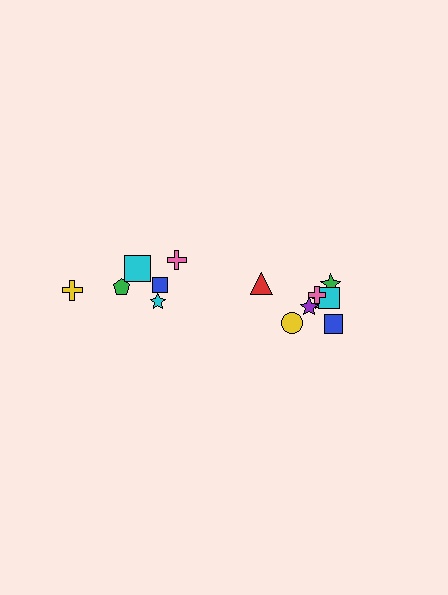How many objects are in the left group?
There are 6 objects.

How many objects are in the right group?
There are 8 objects.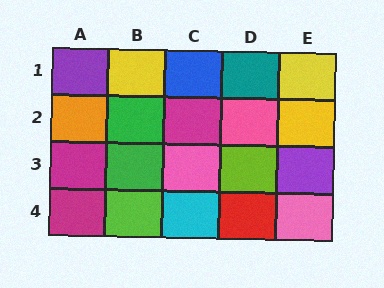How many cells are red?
1 cell is red.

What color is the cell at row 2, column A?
Orange.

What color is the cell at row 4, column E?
Pink.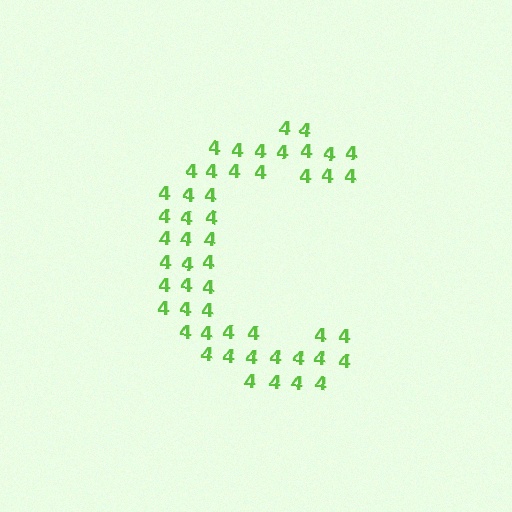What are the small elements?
The small elements are digit 4's.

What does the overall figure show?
The overall figure shows the letter C.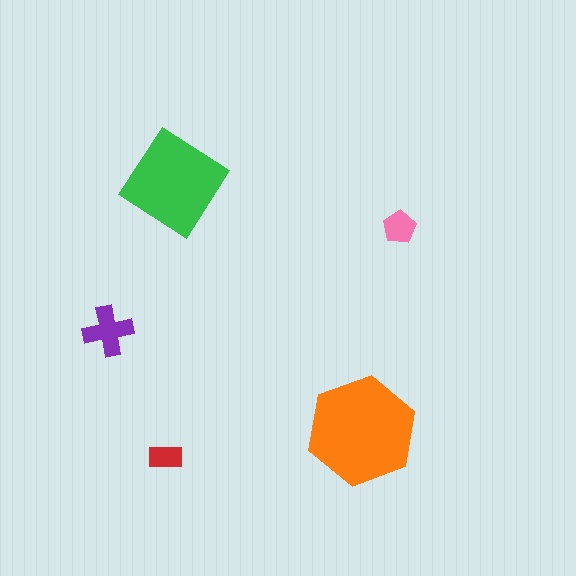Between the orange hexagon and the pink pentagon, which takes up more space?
The orange hexagon.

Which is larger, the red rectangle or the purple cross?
The purple cross.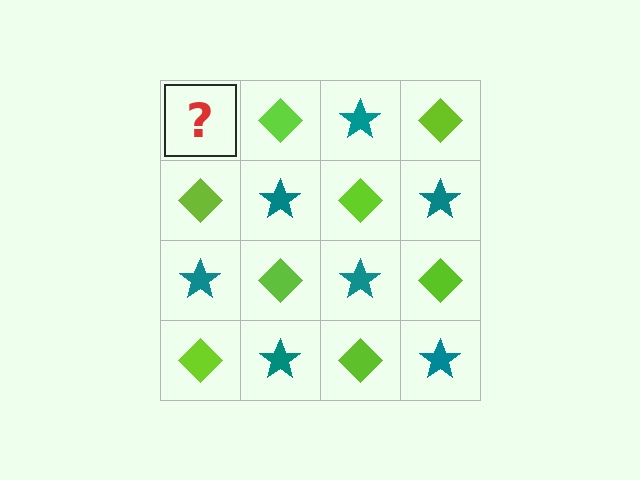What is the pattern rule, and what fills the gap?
The rule is that it alternates teal star and lime diamond in a checkerboard pattern. The gap should be filled with a teal star.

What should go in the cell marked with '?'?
The missing cell should contain a teal star.